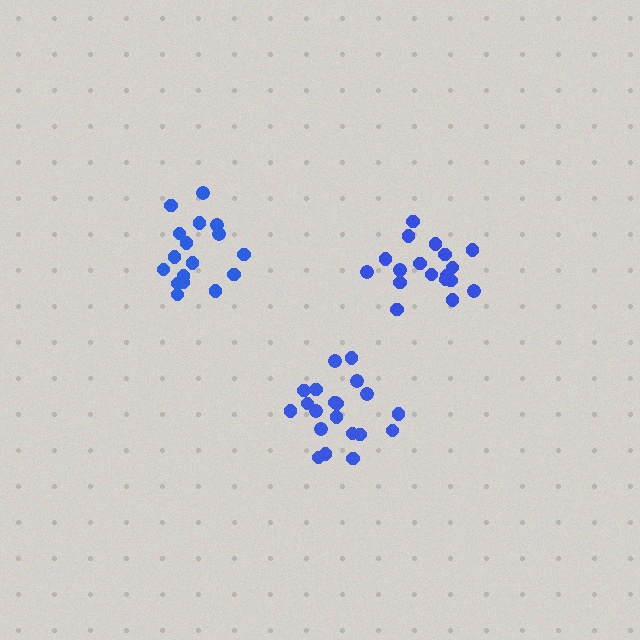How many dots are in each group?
Group 1: 20 dots, Group 2: 18 dots, Group 3: 17 dots (55 total).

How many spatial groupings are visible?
There are 3 spatial groupings.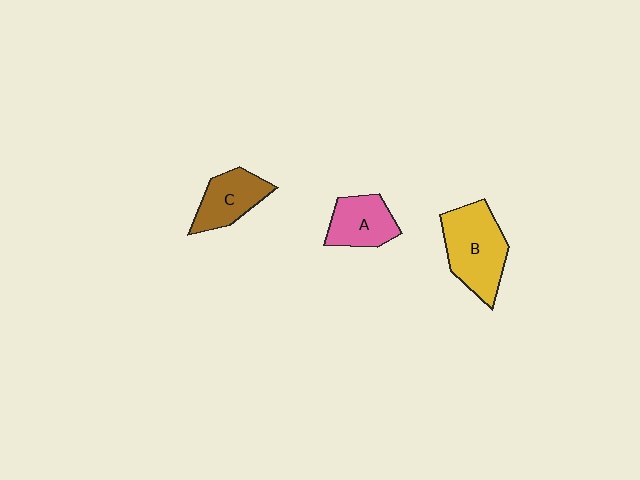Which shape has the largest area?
Shape B (yellow).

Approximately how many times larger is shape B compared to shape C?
Approximately 1.5 times.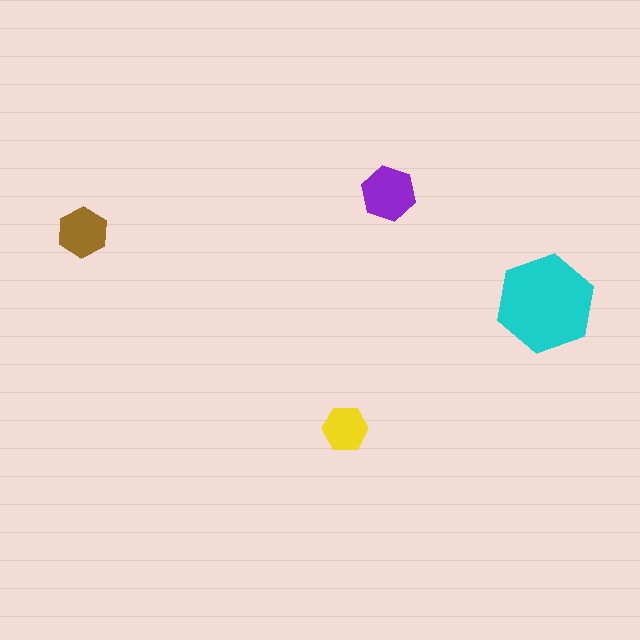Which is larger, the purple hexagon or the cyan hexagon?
The cyan one.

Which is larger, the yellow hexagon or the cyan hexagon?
The cyan one.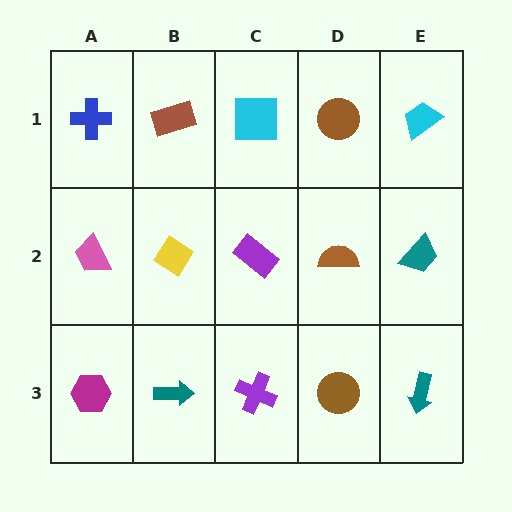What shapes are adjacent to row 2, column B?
A brown rectangle (row 1, column B), a teal arrow (row 3, column B), a pink trapezoid (row 2, column A), a purple rectangle (row 2, column C).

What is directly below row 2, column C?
A purple cross.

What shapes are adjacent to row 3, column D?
A brown semicircle (row 2, column D), a purple cross (row 3, column C), a teal arrow (row 3, column E).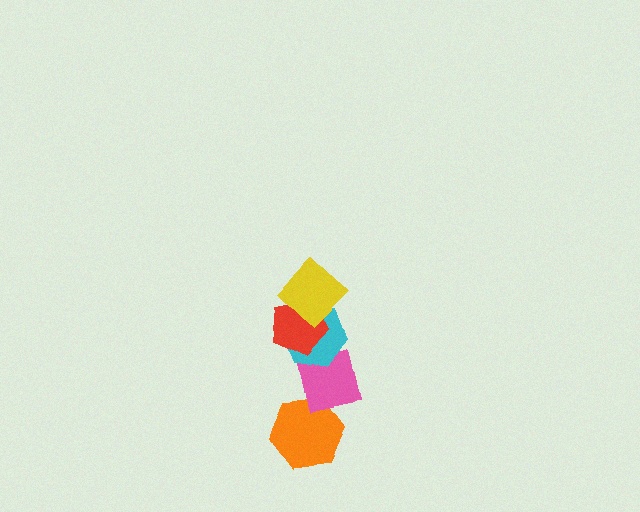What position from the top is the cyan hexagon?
The cyan hexagon is 3rd from the top.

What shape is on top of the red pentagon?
The yellow diamond is on top of the red pentagon.